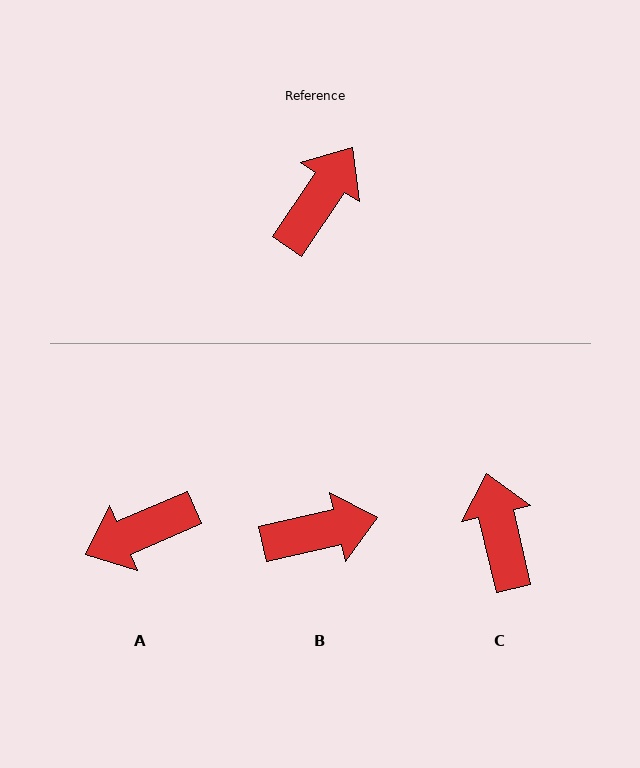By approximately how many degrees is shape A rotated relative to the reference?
Approximately 147 degrees counter-clockwise.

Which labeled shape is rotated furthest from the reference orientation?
A, about 147 degrees away.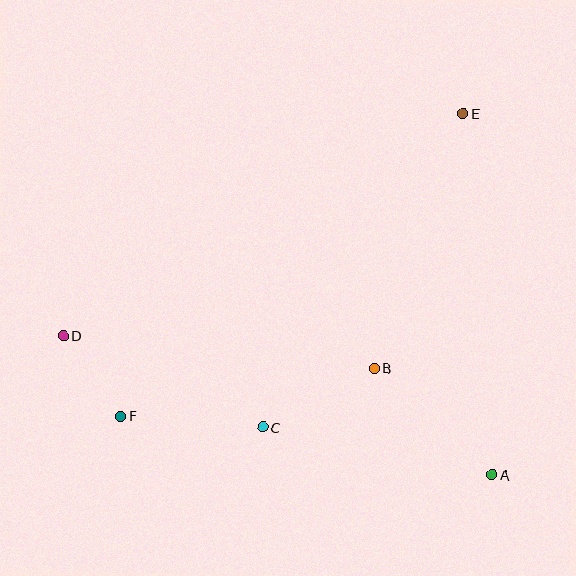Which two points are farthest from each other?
Points D and E are farthest from each other.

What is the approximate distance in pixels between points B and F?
The distance between B and F is approximately 258 pixels.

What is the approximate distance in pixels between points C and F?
The distance between C and F is approximately 143 pixels.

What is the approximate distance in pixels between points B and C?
The distance between B and C is approximately 126 pixels.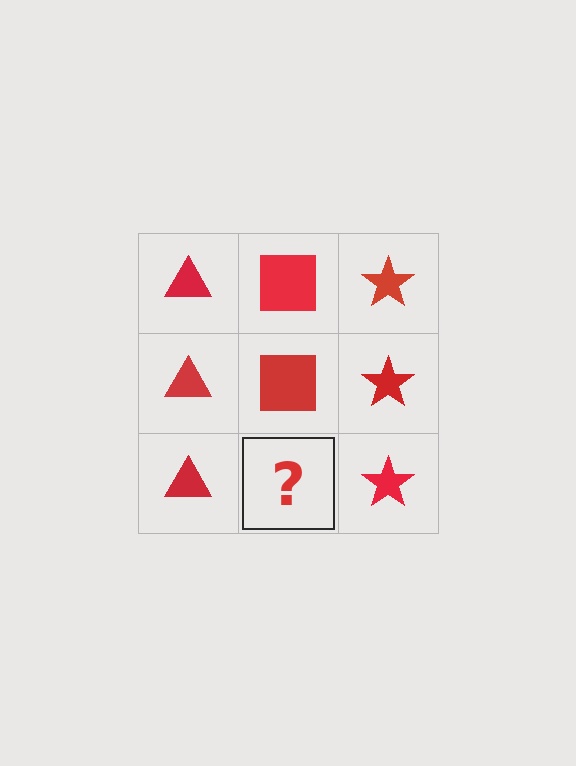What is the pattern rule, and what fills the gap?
The rule is that each column has a consistent shape. The gap should be filled with a red square.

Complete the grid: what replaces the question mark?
The question mark should be replaced with a red square.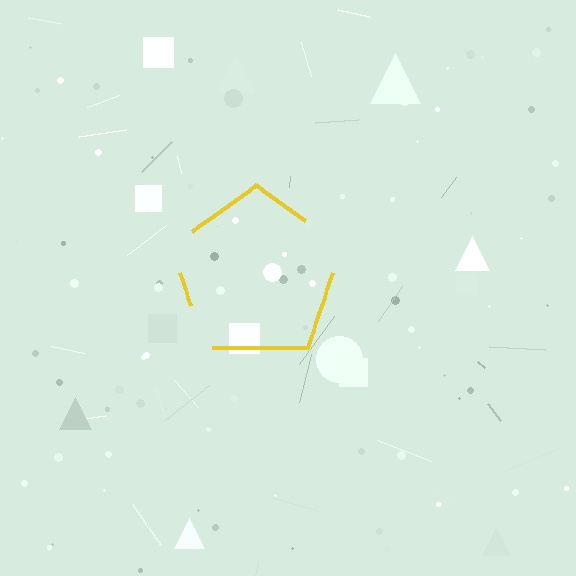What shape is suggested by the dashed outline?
The dashed outline suggests a pentagon.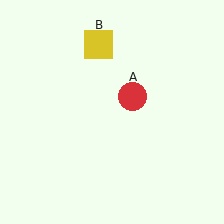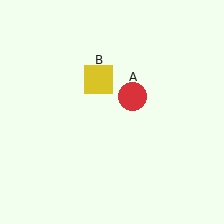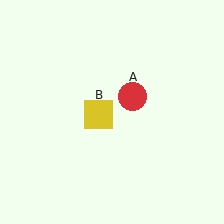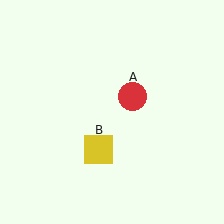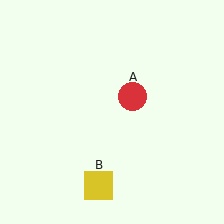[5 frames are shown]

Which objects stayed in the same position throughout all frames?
Red circle (object A) remained stationary.